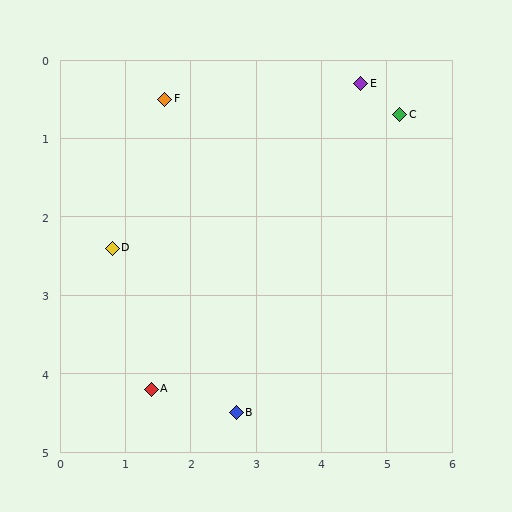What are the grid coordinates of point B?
Point B is at approximately (2.7, 4.5).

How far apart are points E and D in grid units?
Points E and D are about 4.3 grid units apart.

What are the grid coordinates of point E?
Point E is at approximately (4.6, 0.3).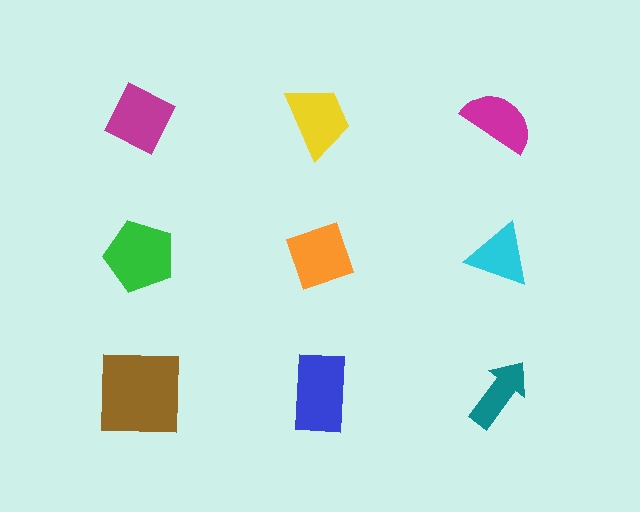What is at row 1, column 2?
A yellow trapezoid.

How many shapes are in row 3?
3 shapes.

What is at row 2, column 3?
A cyan triangle.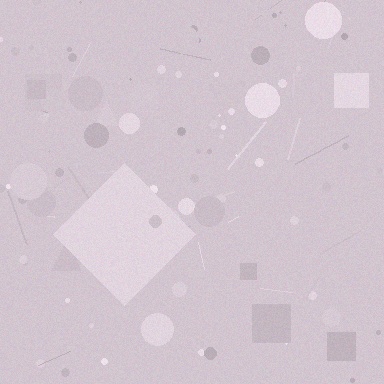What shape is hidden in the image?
A diamond is hidden in the image.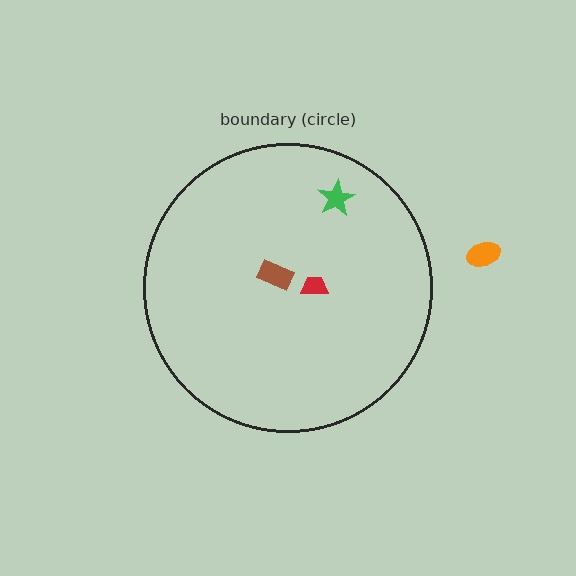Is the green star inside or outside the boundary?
Inside.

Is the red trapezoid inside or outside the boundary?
Inside.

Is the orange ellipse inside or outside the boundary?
Outside.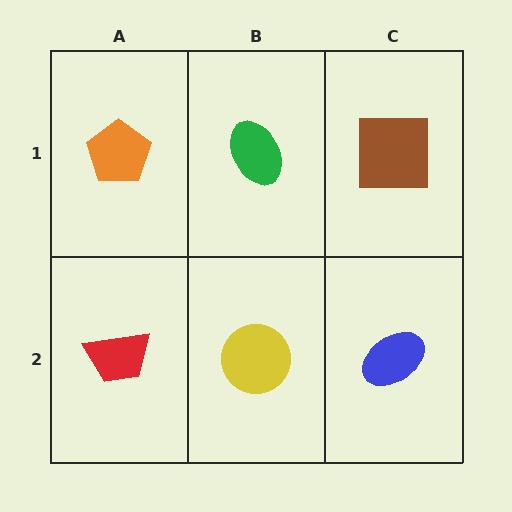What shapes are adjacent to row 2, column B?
A green ellipse (row 1, column B), a red trapezoid (row 2, column A), a blue ellipse (row 2, column C).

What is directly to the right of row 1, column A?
A green ellipse.